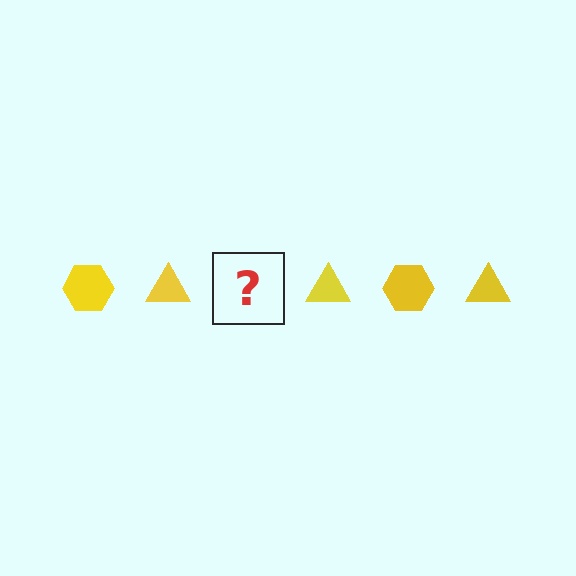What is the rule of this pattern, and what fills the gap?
The rule is that the pattern cycles through hexagon, triangle shapes in yellow. The gap should be filled with a yellow hexagon.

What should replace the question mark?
The question mark should be replaced with a yellow hexagon.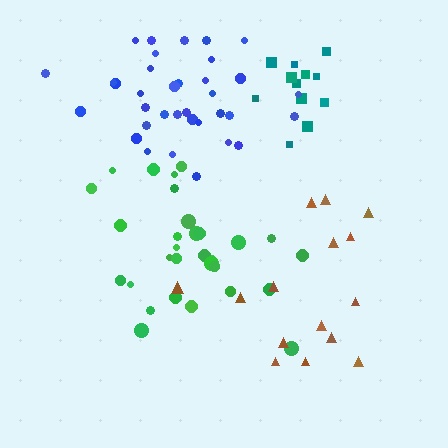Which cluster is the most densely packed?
Blue.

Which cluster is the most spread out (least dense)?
Brown.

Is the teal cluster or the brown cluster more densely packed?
Teal.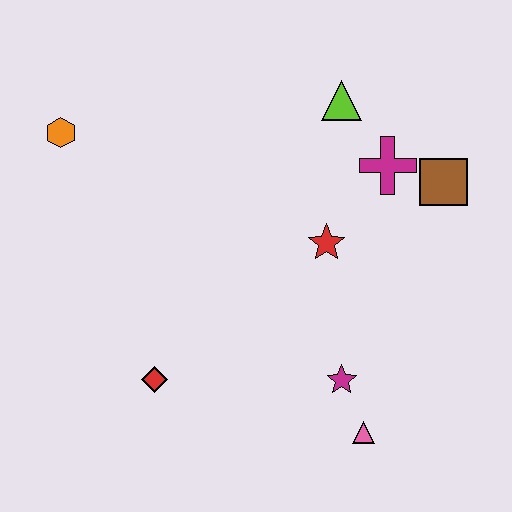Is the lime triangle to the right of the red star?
Yes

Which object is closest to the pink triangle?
The magenta star is closest to the pink triangle.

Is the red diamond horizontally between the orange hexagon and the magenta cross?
Yes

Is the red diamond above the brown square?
No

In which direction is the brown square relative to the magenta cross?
The brown square is to the right of the magenta cross.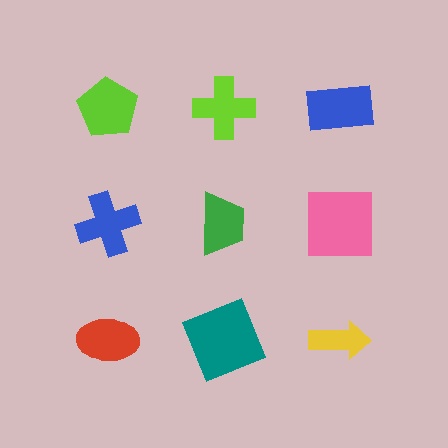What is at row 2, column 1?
A blue cross.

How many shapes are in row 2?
3 shapes.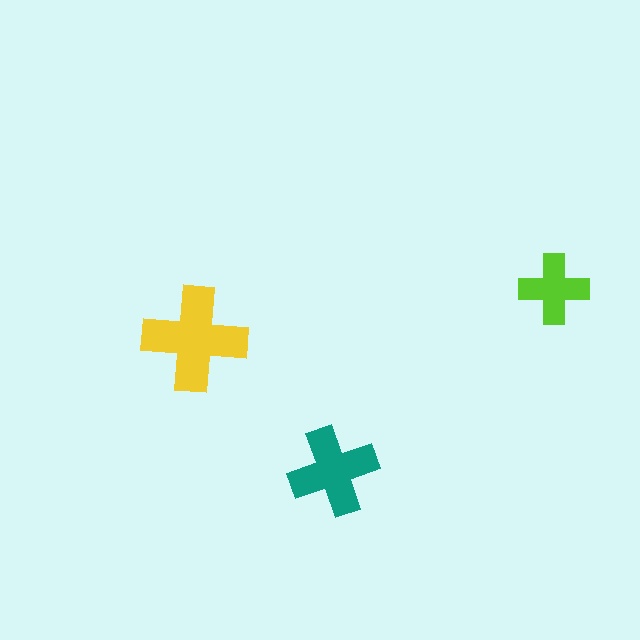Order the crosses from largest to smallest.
the yellow one, the teal one, the lime one.